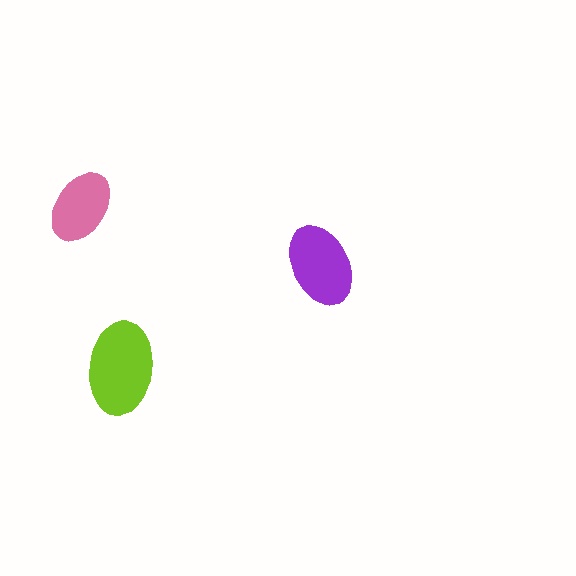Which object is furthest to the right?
The purple ellipse is rightmost.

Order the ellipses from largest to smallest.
the lime one, the purple one, the pink one.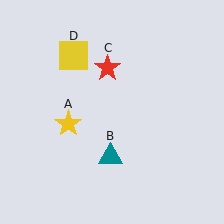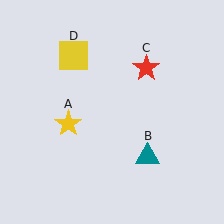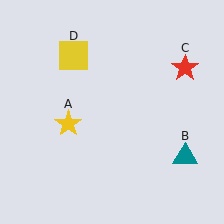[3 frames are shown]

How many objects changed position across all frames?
2 objects changed position: teal triangle (object B), red star (object C).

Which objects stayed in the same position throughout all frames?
Yellow star (object A) and yellow square (object D) remained stationary.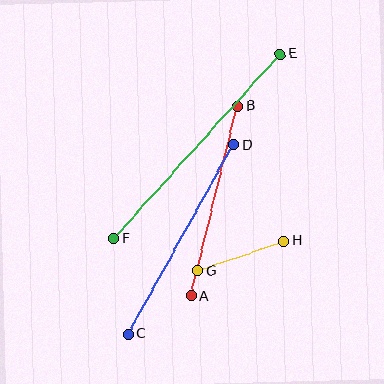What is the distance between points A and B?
The distance is approximately 196 pixels.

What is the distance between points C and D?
The distance is approximately 217 pixels.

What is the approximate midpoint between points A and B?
The midpoint is at approximately (214, 201) pixels.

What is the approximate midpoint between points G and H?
The midpoint is at approximately (241, 256) pixels.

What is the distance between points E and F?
The distance is approximately 249 pixels.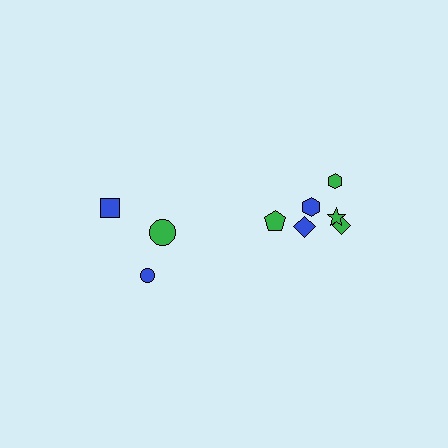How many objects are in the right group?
There are 6 objects.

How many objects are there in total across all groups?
There are 9 objects.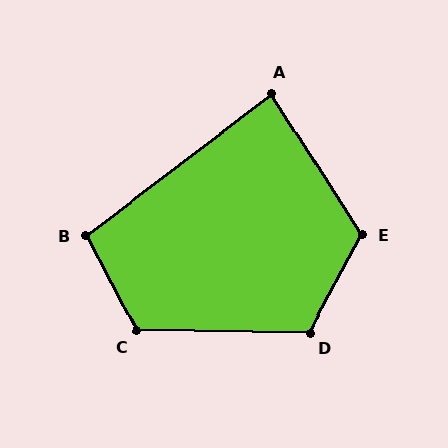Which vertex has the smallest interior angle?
A, at approximately 86 degrees.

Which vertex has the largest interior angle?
E, at approximately 119 degrees.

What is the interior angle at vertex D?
Approximately 117 degrees (obtuse).